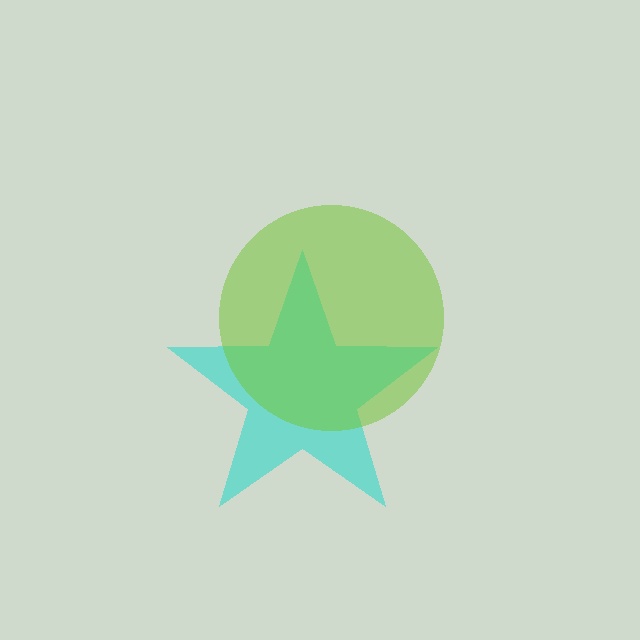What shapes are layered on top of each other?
The layered shapes are: a cyan star, a lime circle.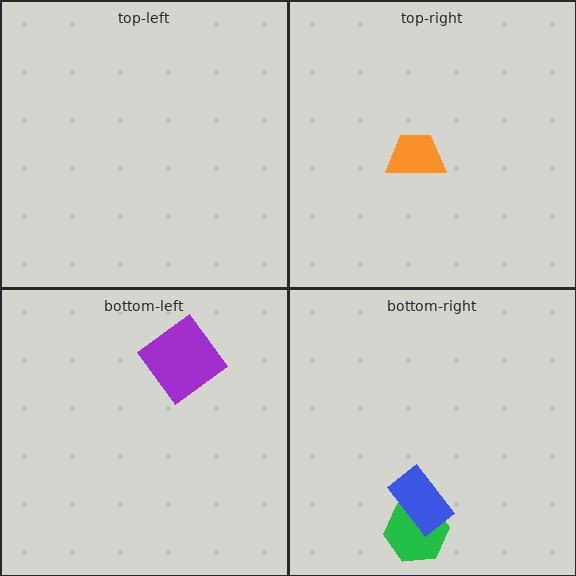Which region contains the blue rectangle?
The bottom-right region.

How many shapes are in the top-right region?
1.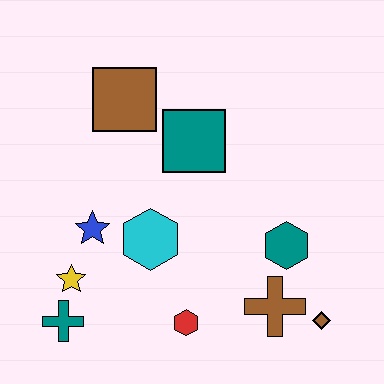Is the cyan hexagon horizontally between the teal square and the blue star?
Yes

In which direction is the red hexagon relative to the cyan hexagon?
The red hexagon is below the cyan hexagon.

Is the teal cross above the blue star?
No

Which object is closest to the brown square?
The teal square is closest to the brown square.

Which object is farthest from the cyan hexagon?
The brown diamond is farthest from the cyan hexagon.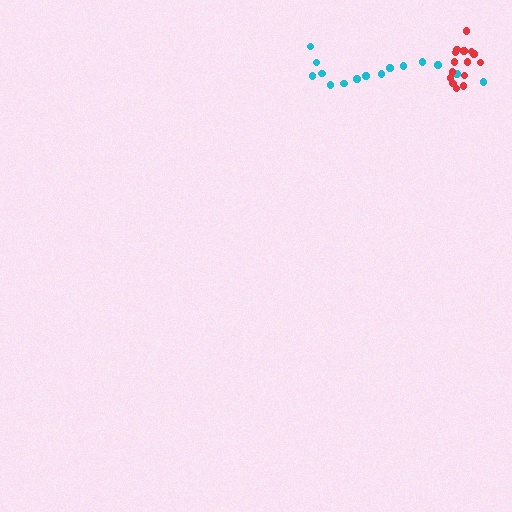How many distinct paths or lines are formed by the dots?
There are 2 distinct paths.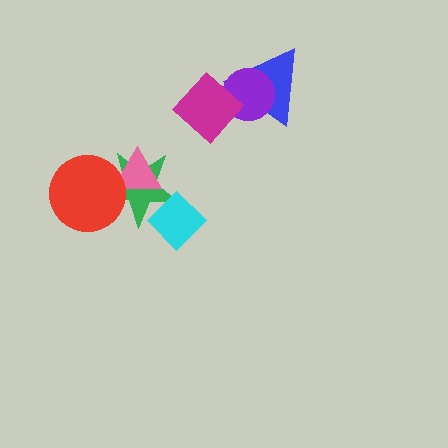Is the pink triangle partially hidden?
Yes, it is partially covered by another shape.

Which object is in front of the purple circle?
The magenta diamond is in front of the purple circle.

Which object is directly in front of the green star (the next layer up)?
The pink triangle is directly in front of the green star.